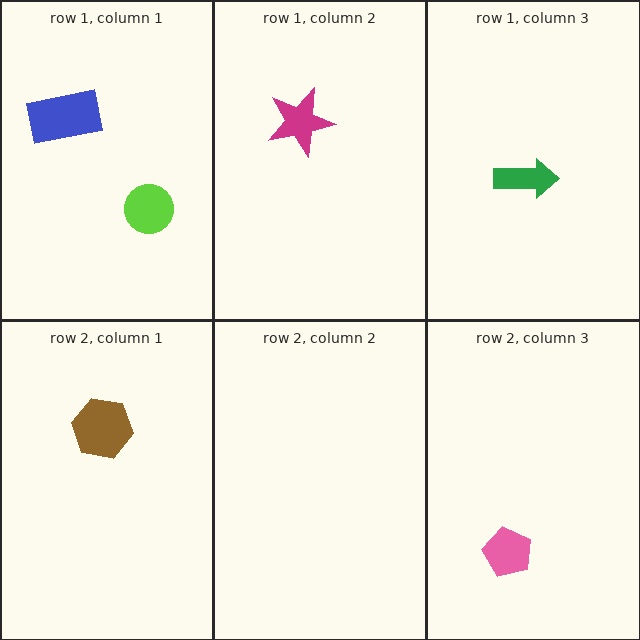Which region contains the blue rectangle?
The row 1, column 1 region.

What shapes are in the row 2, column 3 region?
The pink pentagon.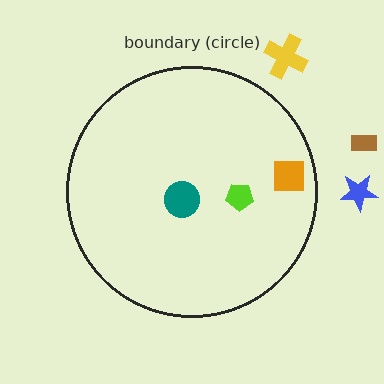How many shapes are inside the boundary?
3 inside, 3 outside.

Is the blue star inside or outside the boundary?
Outside.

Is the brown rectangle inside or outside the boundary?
Outside.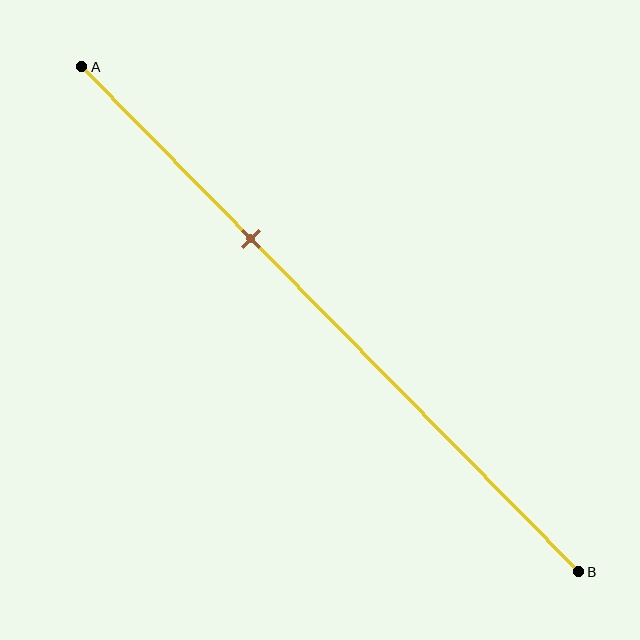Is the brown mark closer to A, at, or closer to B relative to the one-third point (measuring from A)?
The brown mark is approximately at the one-third point of segment AB.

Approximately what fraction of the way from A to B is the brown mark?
The brown mark is approximately 35% of the way from A to B.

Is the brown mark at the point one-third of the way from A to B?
Yes, the mark is approximately at the one-third point.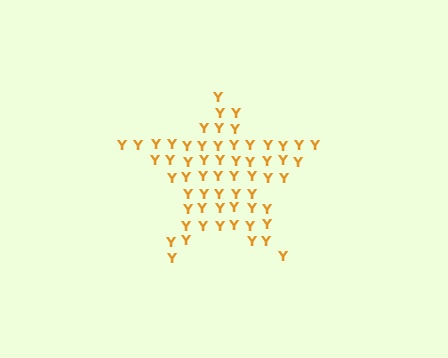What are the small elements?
The small elements are letter Y's.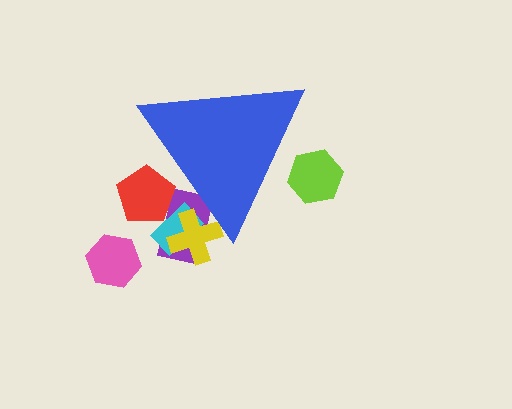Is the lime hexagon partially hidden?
Yes, the lime hexagon is partially hidden behind the blue triangle.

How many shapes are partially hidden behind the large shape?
5 shapes are partially hidden.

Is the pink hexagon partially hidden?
No, the pink hexagon is fully visible.